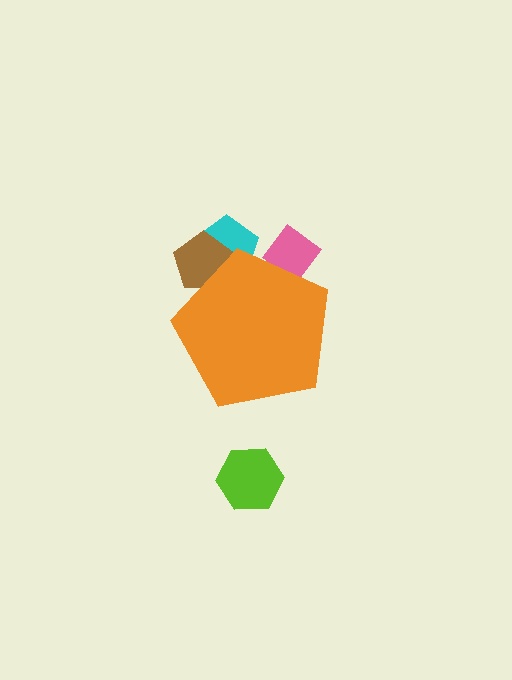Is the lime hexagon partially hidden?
No, the lime hexagon is fully visible.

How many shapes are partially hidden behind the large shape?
3 shapes are partially hidden.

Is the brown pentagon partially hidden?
Yes, the brown pentagon is partially hidden behind the orange pentagon.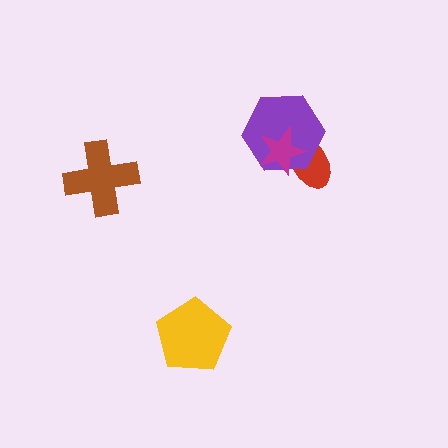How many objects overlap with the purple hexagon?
2 objects overlap with the purple hexagon.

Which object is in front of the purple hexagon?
The magenta star is in front of the purple hexagon.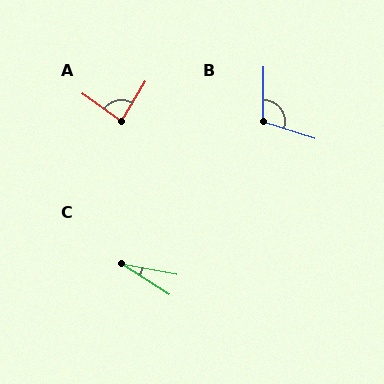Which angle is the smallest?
C, at approximately 22 degrees.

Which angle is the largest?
B, at approximately 107 degrees.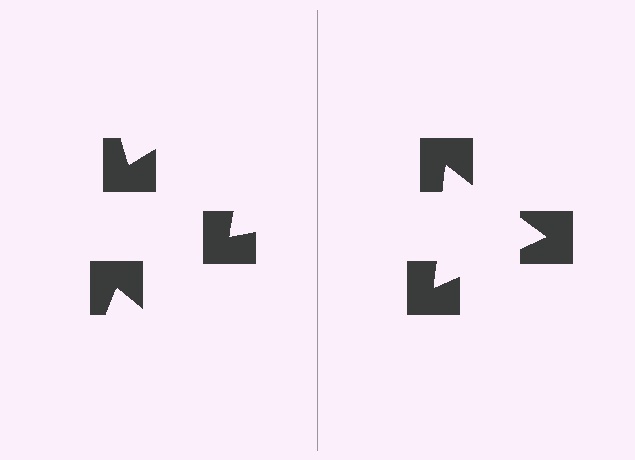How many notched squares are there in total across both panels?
6 — 3 on each side.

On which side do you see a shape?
An illusory triangle appears on the right side. On the left side the wedge cuts are rotated, so no coherent shape forms.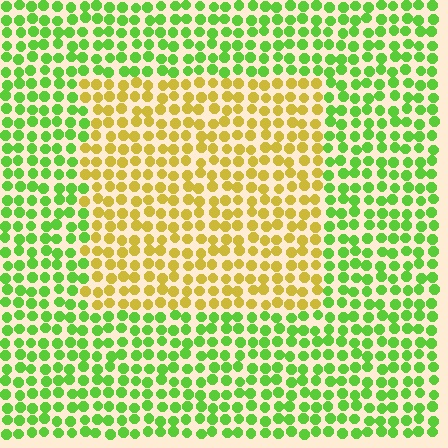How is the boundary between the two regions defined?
The boundary is defined purely by a slight shift in hue (about 55 degrees). Spacing, size, and orientation are identical on both sides.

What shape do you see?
I see a rectangle.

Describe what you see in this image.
The image is filled with small lime elements in a uniform arrangement. A rectangle-shaped region is visible where the elements are tinted to a slightly different hue, forming a subtle color boundary.